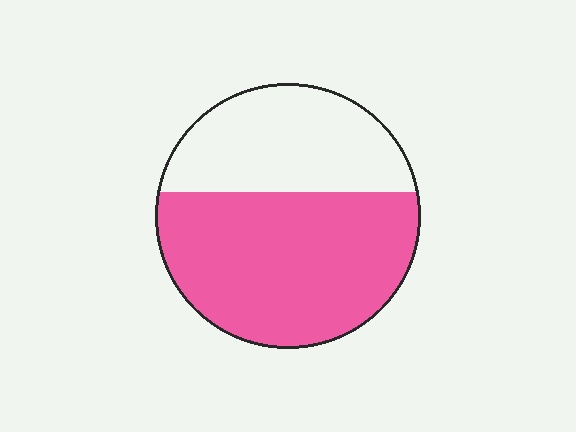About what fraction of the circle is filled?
About five eighths (5/8).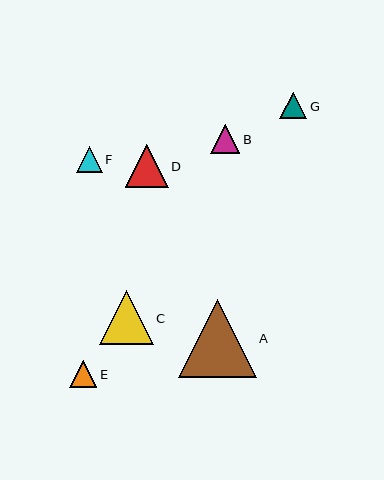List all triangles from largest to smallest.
From largest to smallest: A, C, D, B, E, G, F.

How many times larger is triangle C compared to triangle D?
Triangle C is approximately 1.2 times the size of triangle D.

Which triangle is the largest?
Triangle A is the largest with a size of approximately 78 pixels.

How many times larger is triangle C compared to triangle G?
Triangle C is approximately 2.0 times the size of triangle G.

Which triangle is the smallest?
Triangle F is the smallest with a size of approximately 25 pixels.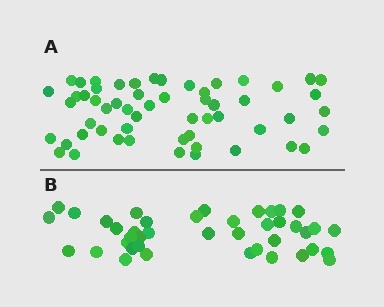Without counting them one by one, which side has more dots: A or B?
Region A (the top region) has more dots.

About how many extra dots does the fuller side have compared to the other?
Region A has approximately 15 more dots than region B.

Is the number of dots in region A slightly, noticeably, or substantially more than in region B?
Region A has noticeably more, but not dramatically so. The ratio is roughly 1.4 to 1.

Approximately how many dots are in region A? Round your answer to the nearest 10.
About 60 dots. (The exact count is 56, which rounds to 60.)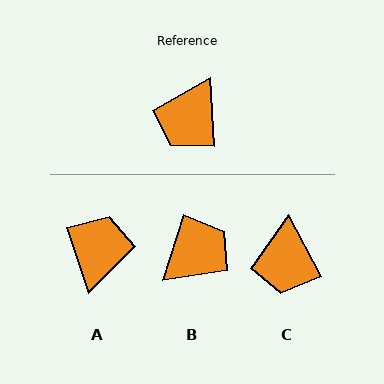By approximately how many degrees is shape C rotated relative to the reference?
Approximately 24 degrees counter-clockwise.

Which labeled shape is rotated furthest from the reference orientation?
A, about 165 degrees away.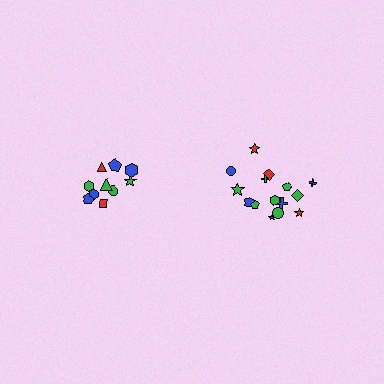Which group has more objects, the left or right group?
The right group.